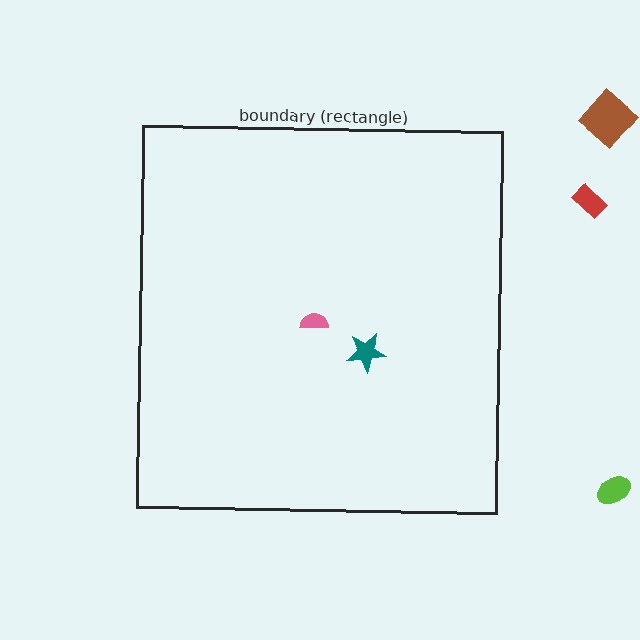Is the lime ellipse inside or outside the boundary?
Outside.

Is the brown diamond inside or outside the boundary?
Outside.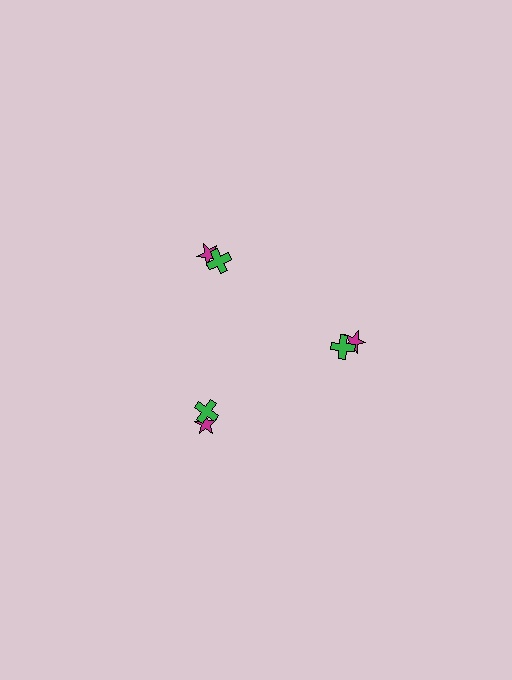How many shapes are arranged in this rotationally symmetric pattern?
There are 6 shapes, arranged in 3 groups of 2.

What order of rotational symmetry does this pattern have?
This pattern has 3-fold rotational symmetry.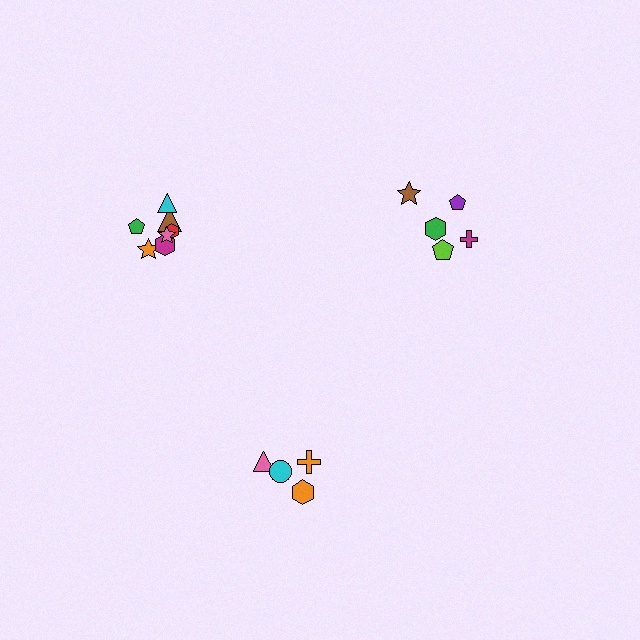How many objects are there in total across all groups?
There are 16 objects.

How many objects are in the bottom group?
There are 4 objects.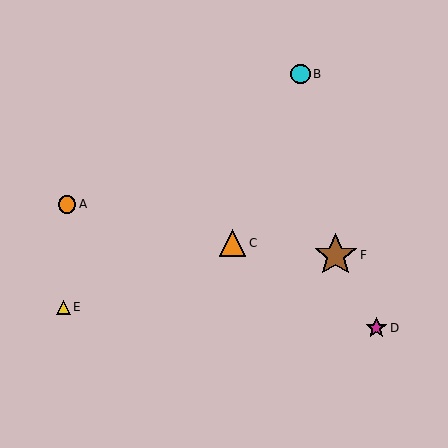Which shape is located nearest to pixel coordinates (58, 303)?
The yellow triangle (labeled E) at (63, 307) is nearest to that location.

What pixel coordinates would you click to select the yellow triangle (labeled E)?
Click at (63, 307) to select the yellow triangle E.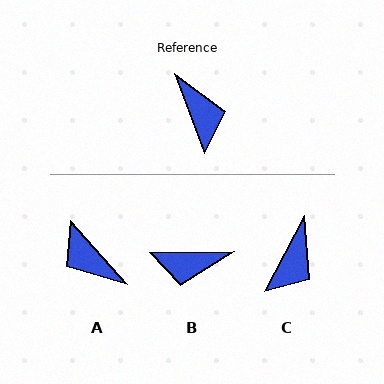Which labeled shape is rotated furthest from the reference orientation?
A, about 159 degrees away.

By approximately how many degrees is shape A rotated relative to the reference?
Approximately 159 degrees clockwise.